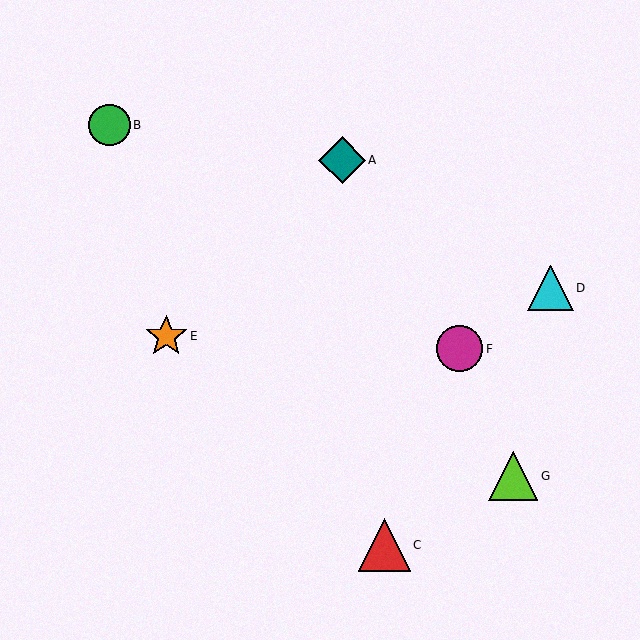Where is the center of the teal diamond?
The center of the teal diamond is at (342, 160).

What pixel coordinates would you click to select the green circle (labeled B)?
Click at (110, 125) to select the green circle B.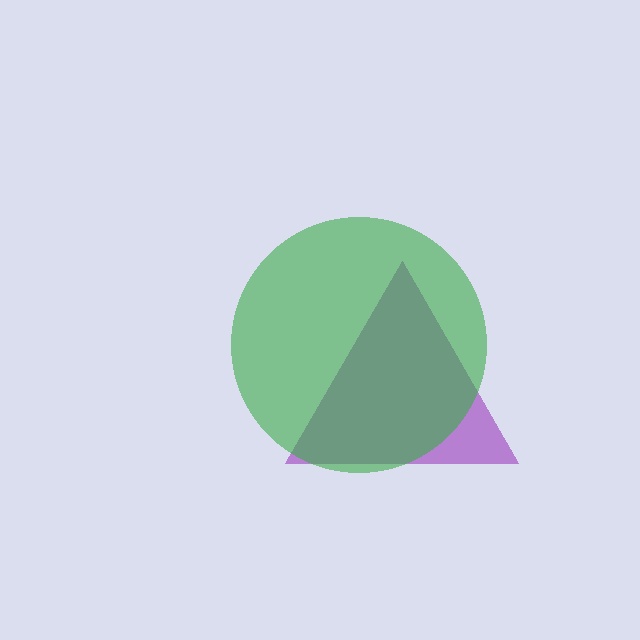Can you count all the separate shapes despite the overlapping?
Yes, there are 2 separate shapes.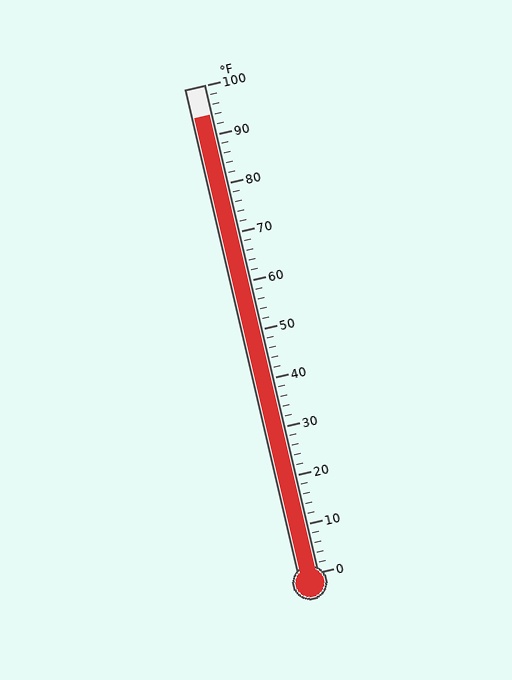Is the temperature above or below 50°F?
The temperature is above 50°F.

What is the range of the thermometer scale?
The thermometer scale ranges from 0°F to 100°F.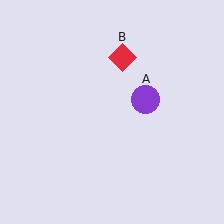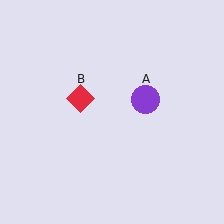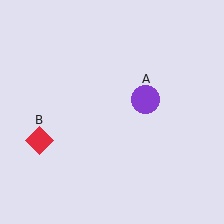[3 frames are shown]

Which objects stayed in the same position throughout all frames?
Purple circle (object A) remained stationary.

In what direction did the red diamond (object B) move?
The red diamond (object B) moved down and to the left.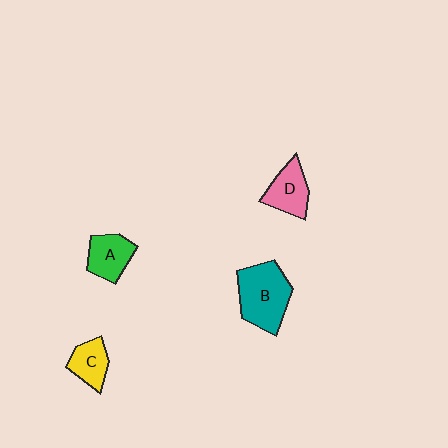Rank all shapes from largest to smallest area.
From largest to smallest: B (teal), D (pink), A (green), C (yellow).